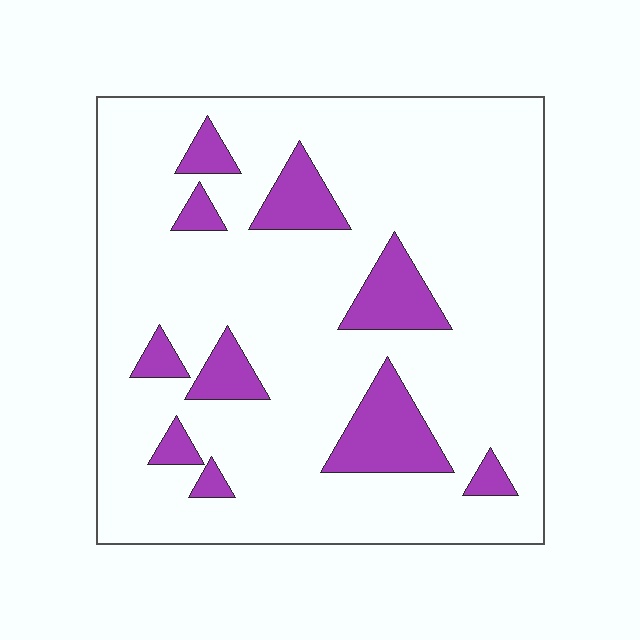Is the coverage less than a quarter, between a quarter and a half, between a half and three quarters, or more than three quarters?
Less than a quarter.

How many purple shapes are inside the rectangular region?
10.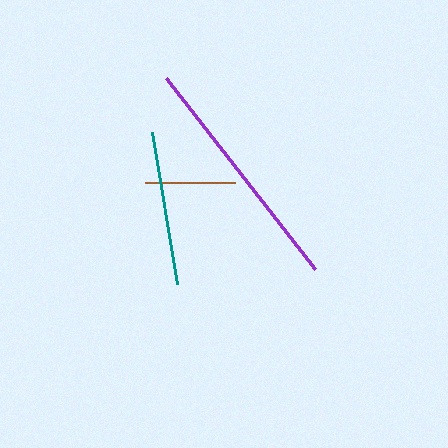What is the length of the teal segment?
The teal segment is approximately 155 pixels long.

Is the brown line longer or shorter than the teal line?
The teal line is longer than the brown line.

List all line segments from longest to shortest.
From longest to shortest: purple, teal, brown.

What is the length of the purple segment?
The purple segment is approximately 242 pixels long.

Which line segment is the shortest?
The brown line is the shortest at approximately 90 pixels.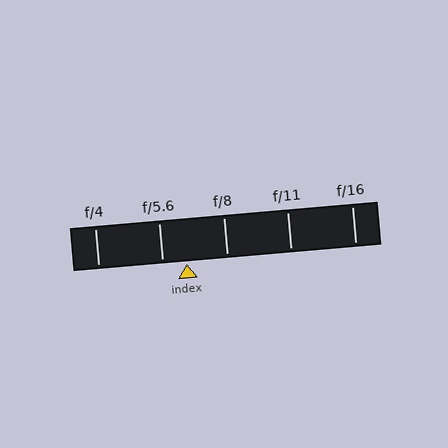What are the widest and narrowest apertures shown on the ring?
The widest aperture shown is f/4 and the narrowest is f/16.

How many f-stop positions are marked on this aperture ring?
There are 5 f-stop positions marked.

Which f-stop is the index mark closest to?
The index mark is closest to f/5.6.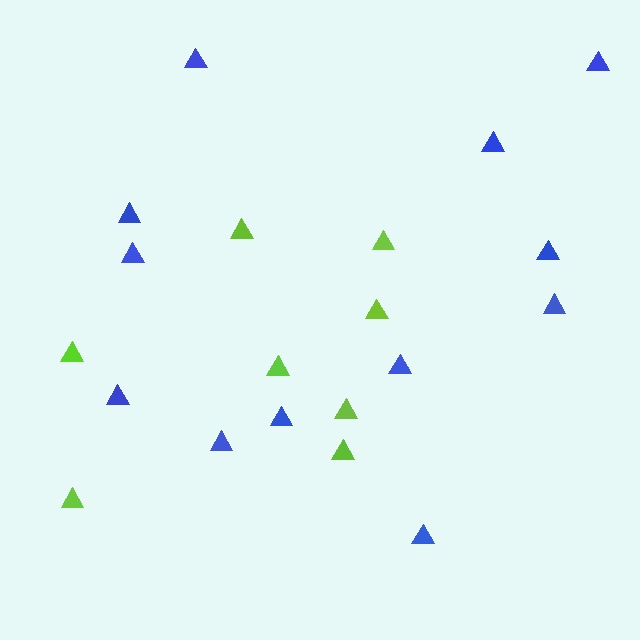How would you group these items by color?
There are 2 groups: one group of blue triangles (12) and one group of lime triangles (8).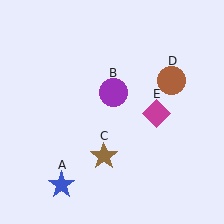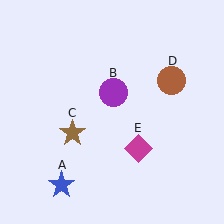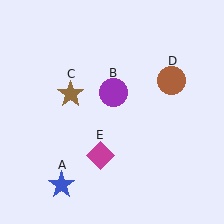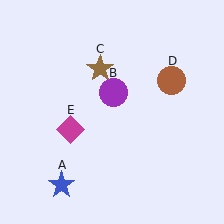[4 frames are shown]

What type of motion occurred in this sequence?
The brown star (object C), magenta diamond (object E) rotated clockwise around the center of the scene.